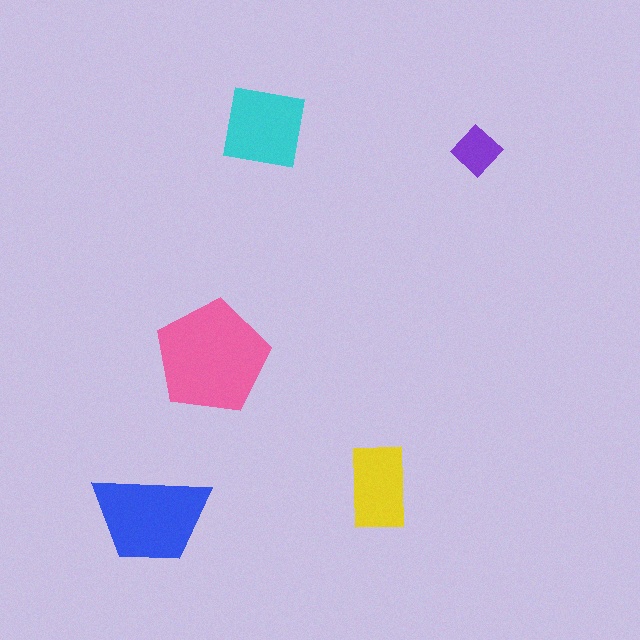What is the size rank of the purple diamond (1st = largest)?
5th.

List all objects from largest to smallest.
The pink pentagon, the blue trapezoid, the cyan square, the yellow rectangle, the purple diamond.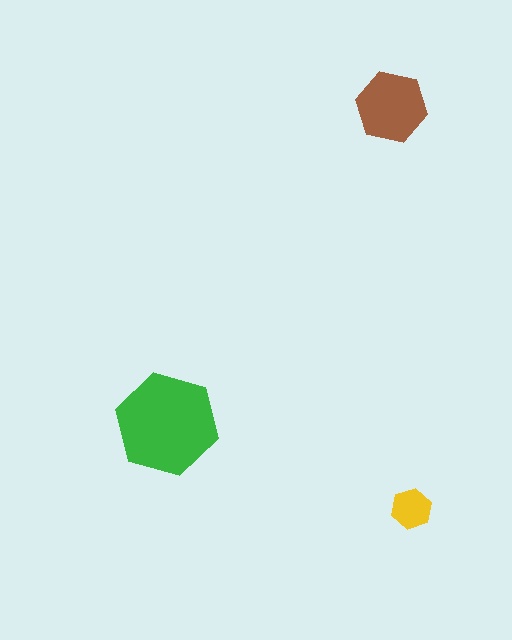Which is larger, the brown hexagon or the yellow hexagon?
The brown one.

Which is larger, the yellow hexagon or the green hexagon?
The green one.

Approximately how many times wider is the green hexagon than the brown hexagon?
About 1.5 times wider.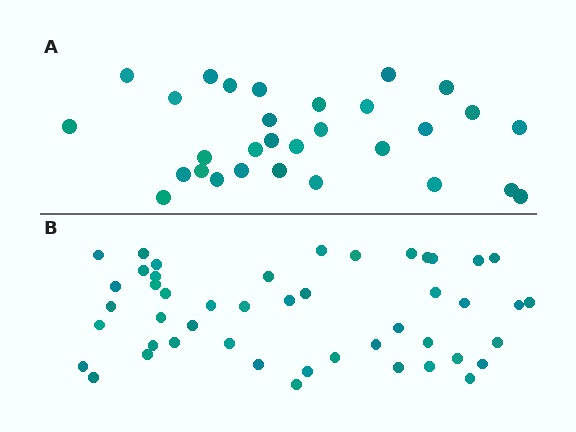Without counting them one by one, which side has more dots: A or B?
Region B (the bottom region) has more dots.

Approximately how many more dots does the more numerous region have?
Region B has approximately 15 more dots than region A.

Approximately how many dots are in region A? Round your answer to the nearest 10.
About 30 dots.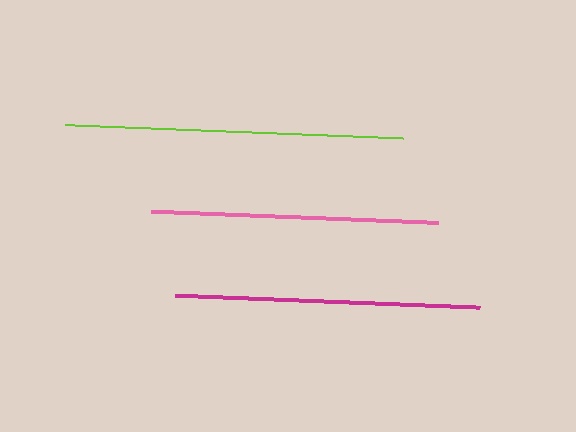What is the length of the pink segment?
The pink segment is approximately 287 pixels long.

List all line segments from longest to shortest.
From longest to shortest: lime, magenta, pink.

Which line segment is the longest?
The lime line is the longest at approximately 338 pixels.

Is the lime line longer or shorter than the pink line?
The lime line is longer than the pink line.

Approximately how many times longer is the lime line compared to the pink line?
The lime line is approximately 1.2 times the length of the pink line.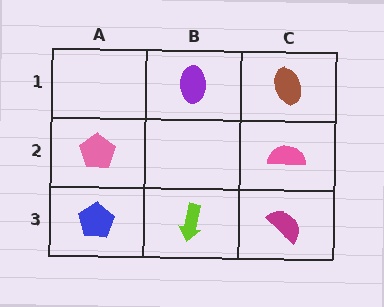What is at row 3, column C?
A magenta semicircle.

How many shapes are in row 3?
3 shapes.